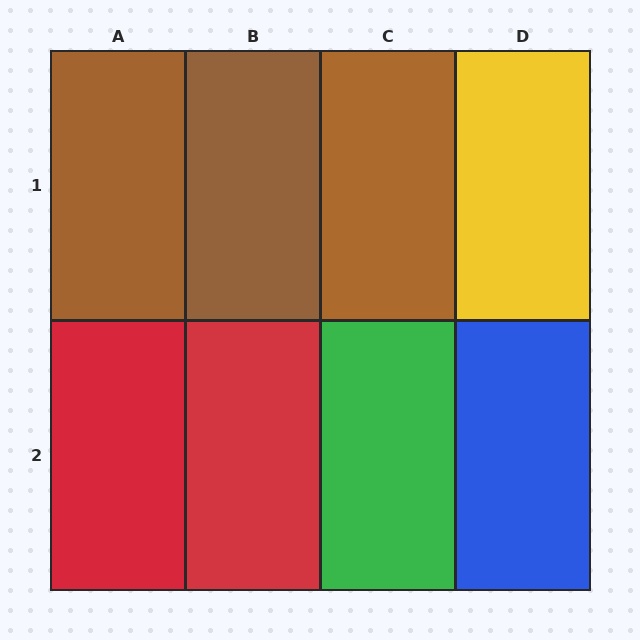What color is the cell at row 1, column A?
Brown.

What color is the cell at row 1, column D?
Yellow.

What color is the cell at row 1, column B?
Brown.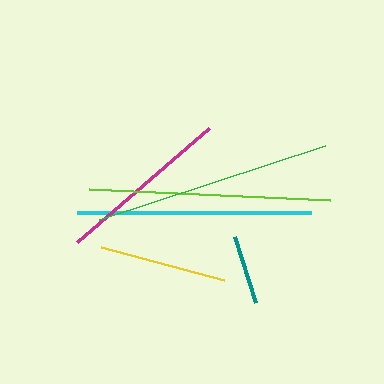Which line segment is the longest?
The lime line is the longest at approximately 241 pixels.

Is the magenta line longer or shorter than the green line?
The green line is longer than the magenta line.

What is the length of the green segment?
The green segment is approximately 238 pixels long.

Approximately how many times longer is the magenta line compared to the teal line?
The magenta line is approximately 2.5 times the length of the teal line.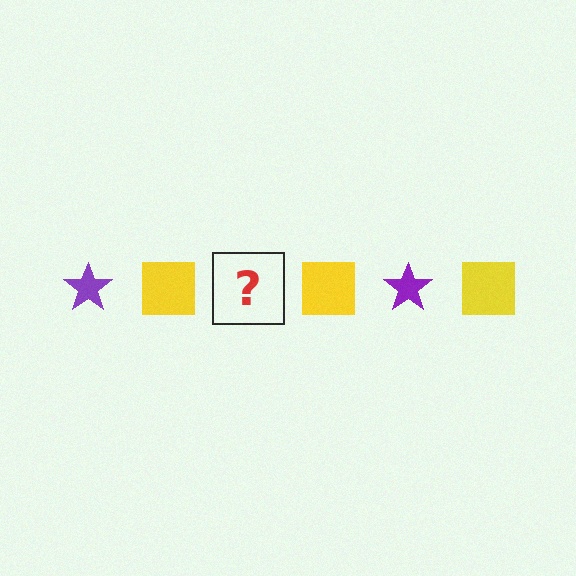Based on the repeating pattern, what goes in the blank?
The blank should be a purple star.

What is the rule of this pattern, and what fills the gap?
The rule is that the pattern alternates between purple star and yellow square. The gap should be filled with a purple star.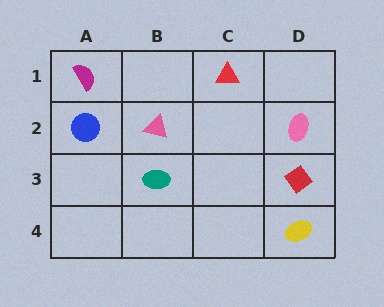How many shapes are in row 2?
3 shapes.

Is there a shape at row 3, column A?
No, that cell is empty.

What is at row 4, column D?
A yellow ellipse.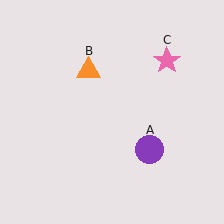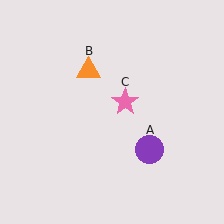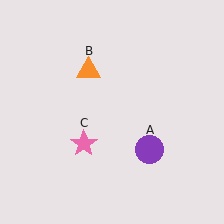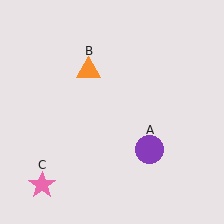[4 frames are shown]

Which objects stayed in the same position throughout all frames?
Purple circle (object A) and orange triangle (object B) remained stationary.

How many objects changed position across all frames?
1 object changed position: pink star (object C).